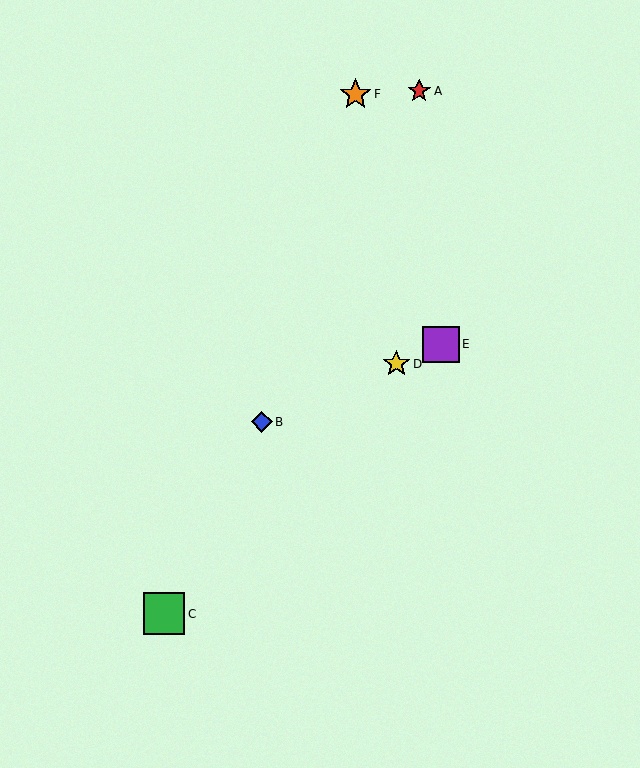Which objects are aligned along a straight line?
Objects B, D, E are aligned along a straight line.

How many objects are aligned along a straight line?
3 objects (B, D, E) are aligned along a straight line.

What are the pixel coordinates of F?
Object F is at (355, 94).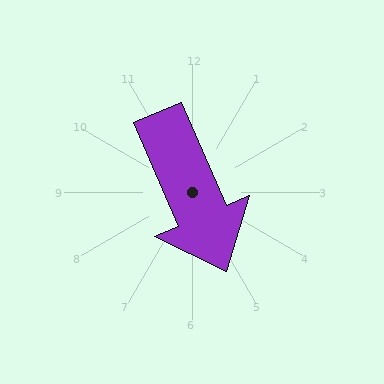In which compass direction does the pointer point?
Southeast.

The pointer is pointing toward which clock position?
Roughly 5 o'clock.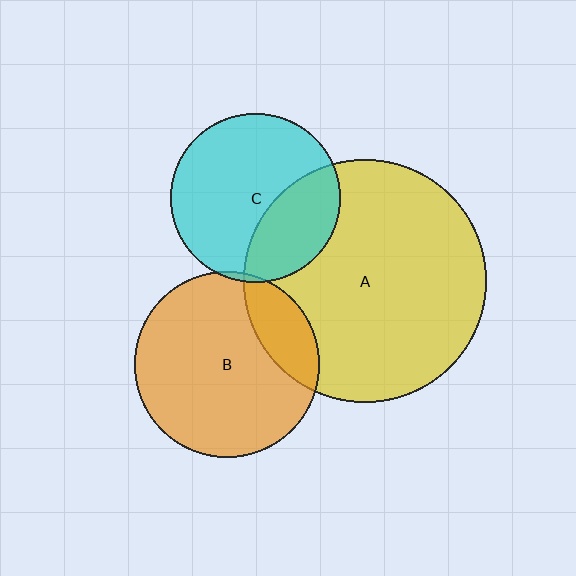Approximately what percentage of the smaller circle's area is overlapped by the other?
Approximately 30%.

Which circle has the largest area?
Circle A (yellow).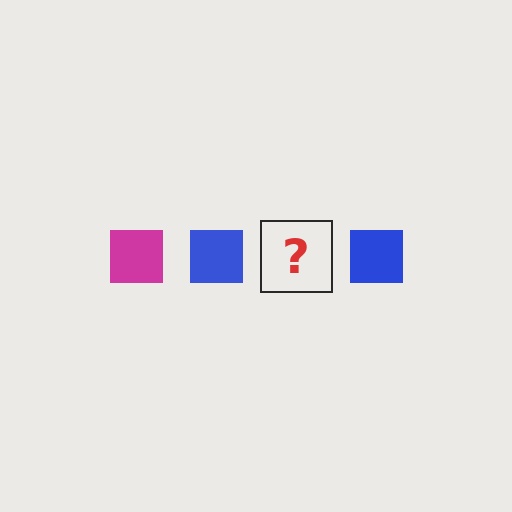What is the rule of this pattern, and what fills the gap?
The rule is that the pattern cycles through magenta, blue squares. The gap should be filled with a magenta square.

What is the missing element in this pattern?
The missing element is a magenta square.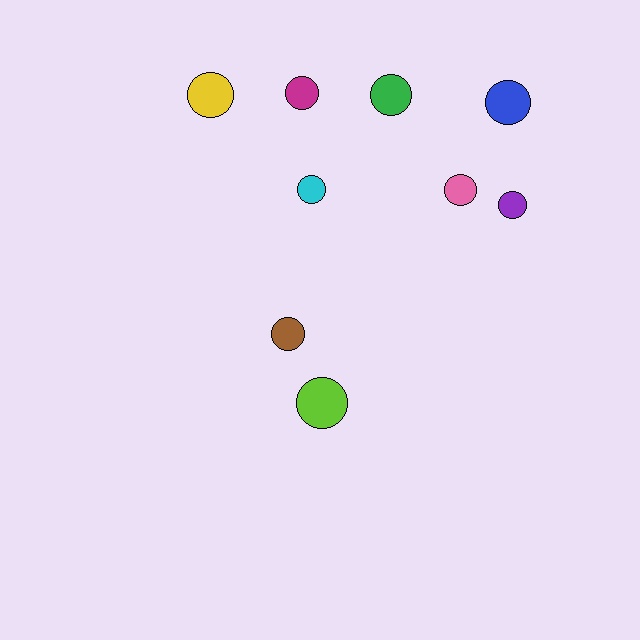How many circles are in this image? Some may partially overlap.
There are 9 circles.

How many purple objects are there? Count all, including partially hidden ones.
There is 1 purple object.